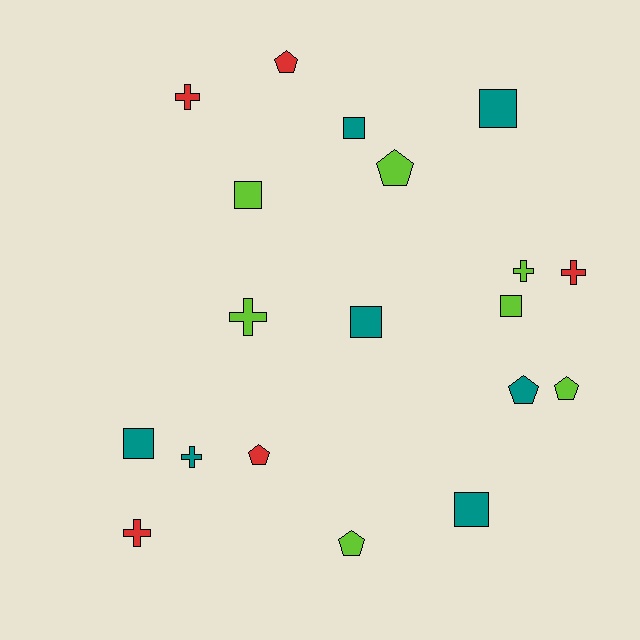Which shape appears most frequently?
Square, with 7 objects.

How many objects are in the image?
There are 19 objects.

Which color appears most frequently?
Teal, with 7 objects.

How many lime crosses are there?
There are 2 lime crosses.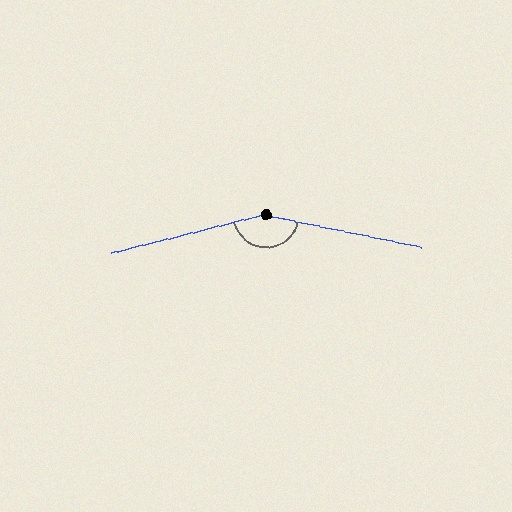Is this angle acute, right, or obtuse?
It is obtuse.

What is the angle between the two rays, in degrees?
Approximately 155 degrees.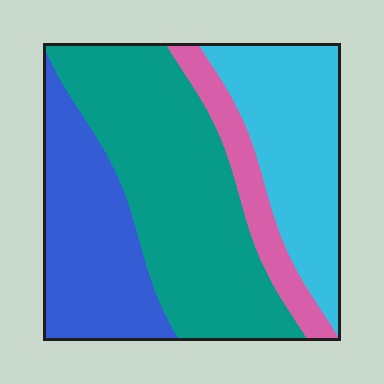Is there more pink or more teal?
Teal.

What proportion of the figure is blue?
Blue takes up less than a quarter of the figure.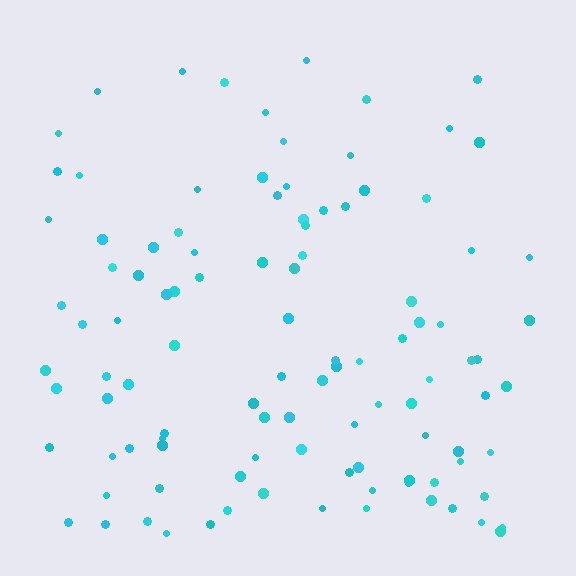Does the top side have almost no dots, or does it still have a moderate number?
Still a moderate number, just noticeably fewer than the bottom.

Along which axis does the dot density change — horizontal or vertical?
Vertical.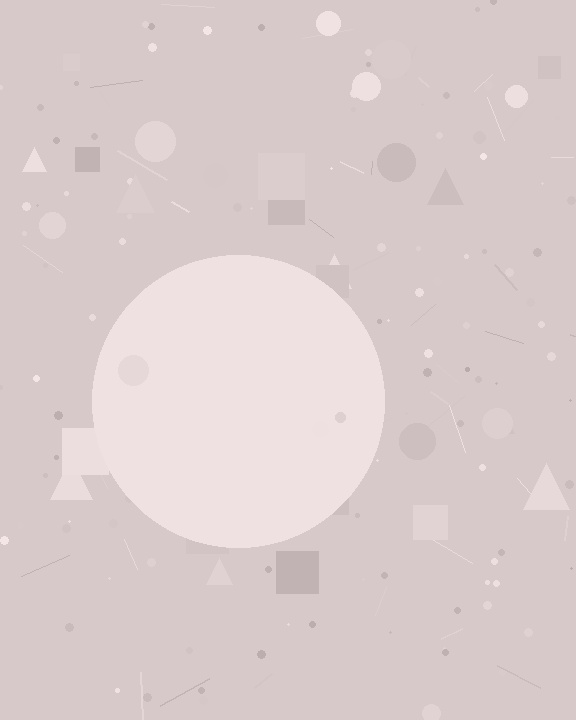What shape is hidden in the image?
A circle is hidden in the image.